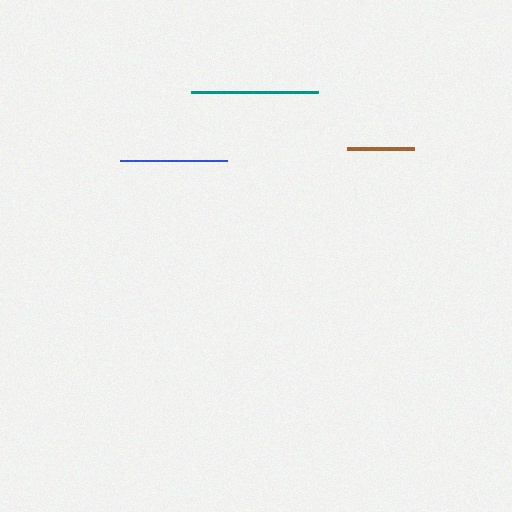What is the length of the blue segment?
The blue segment is approximately 107 pixels long.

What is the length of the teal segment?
The teal segment is approximately 127 pixels long.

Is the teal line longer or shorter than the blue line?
The teal line is longer than the blue line.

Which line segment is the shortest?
The brown line is the shortest at approximately 68 pixels.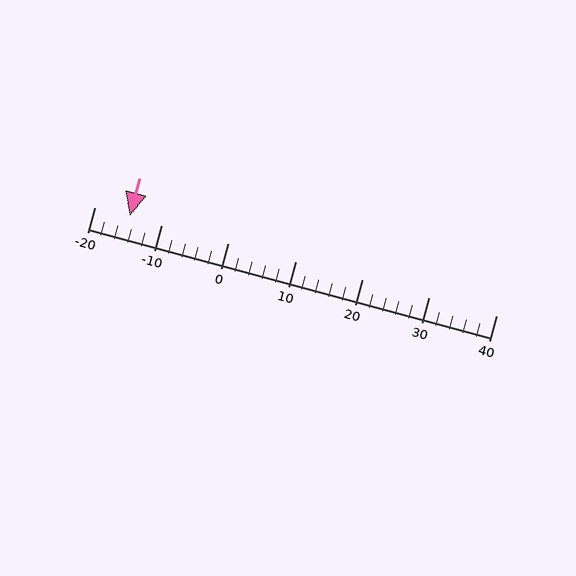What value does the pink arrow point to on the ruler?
The pink arrow points to approximately -15.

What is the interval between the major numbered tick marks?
The major tick marks are spaced 10 units apart.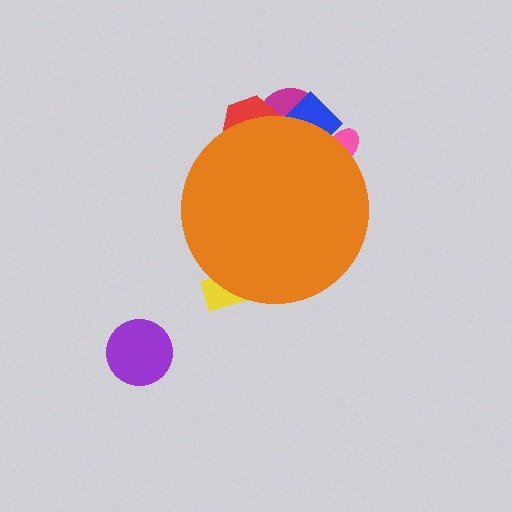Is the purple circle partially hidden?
No, the purple circle is fully visible.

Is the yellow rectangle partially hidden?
Yes, the yellow rectangle is partially hidden behind the orange circle.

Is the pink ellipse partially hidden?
Yes, the pink ellipse is partially hidden behind the orange circle.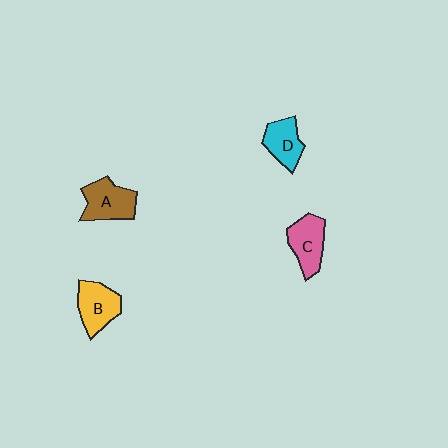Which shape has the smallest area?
Shape D (cyan).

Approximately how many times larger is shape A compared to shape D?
Approximately 1.3 times.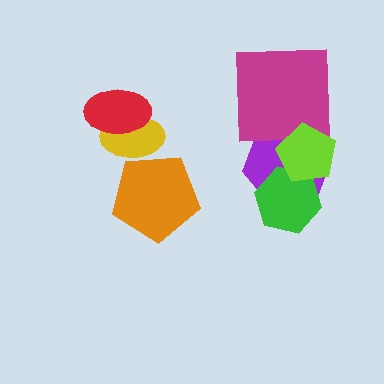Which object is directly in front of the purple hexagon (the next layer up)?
The magenta square is directly in front of the purple hexagon.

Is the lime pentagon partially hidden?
No, no other shape covers it.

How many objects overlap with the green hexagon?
2 objects overlap with the green hexagon.